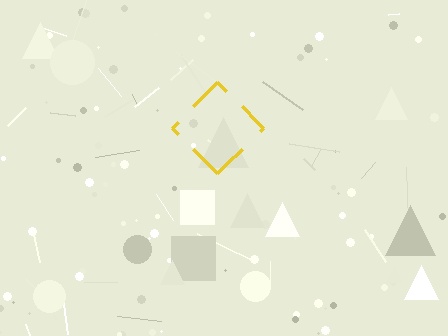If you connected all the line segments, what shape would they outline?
They would outline a diamond.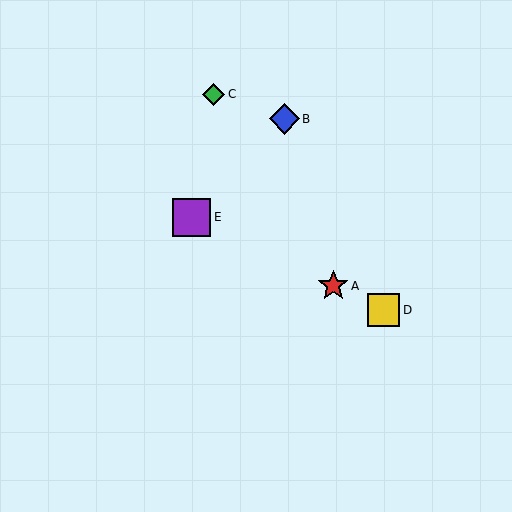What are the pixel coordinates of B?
Object B is at (284, 119).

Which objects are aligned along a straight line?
Objects A, D, E are aligned along a straight line.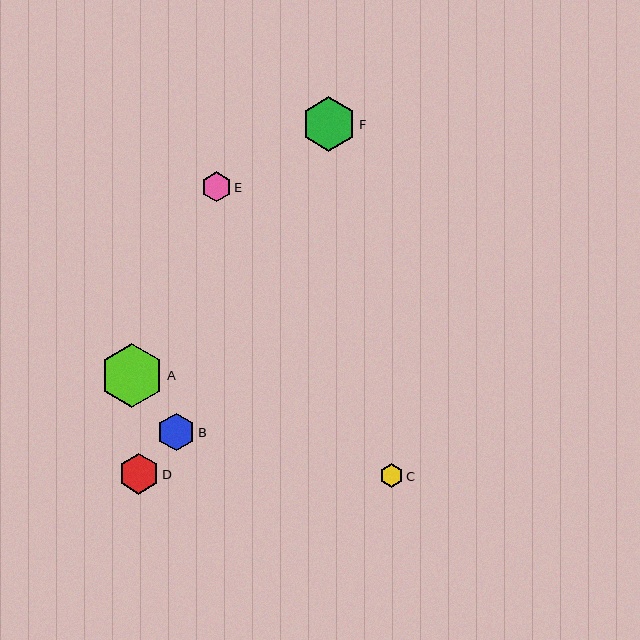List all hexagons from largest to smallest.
From largest to smallest: A, F, D, B, E, C.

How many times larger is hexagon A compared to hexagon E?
Hexagon A is approximately 2.1 times the size of hexagon E.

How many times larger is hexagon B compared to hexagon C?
Hexagon B is approximately 1.6 times the size of hexagon C.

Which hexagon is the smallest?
Hexagon C is the smallest with a size of approximately 23 pixels.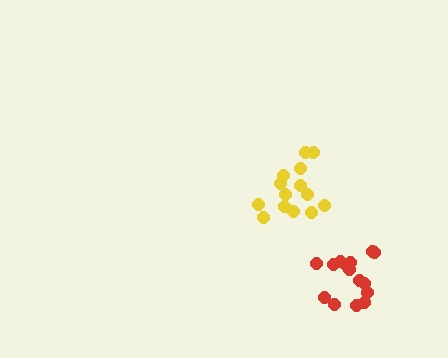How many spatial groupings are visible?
There are 2 spatial groupings.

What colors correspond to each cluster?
The clusters are colored: red, yellow.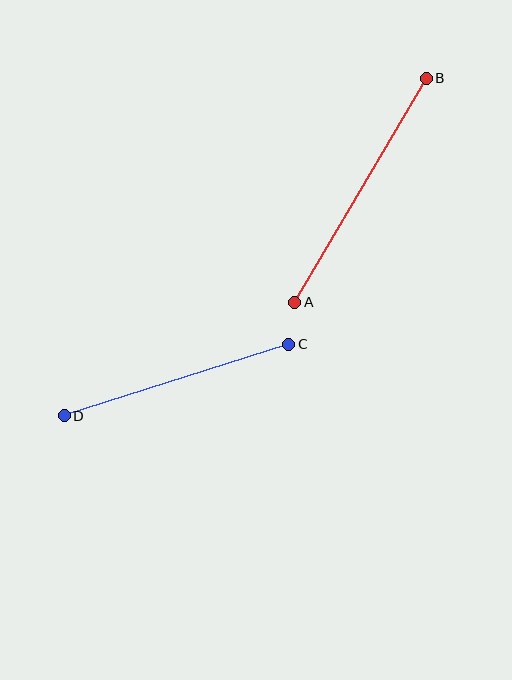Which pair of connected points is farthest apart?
Points A and B are farthest apart.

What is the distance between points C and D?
The distance is approximately 236 pixels.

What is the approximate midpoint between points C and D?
The midpoint is at approximately (177, 380) pixels.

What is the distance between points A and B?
The distance is approximately 260 pixels.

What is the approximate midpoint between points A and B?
The midpoint is at approximately (361, 190) pixels.